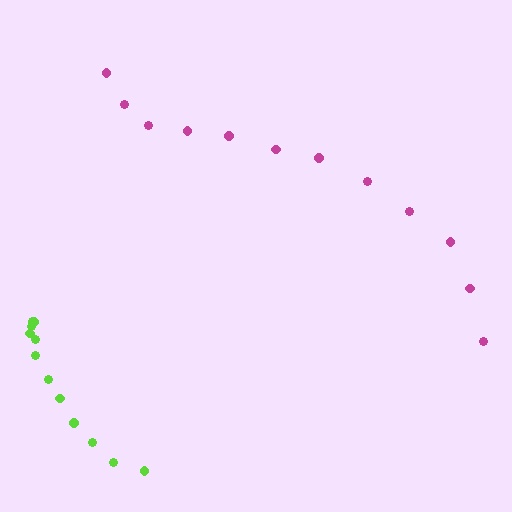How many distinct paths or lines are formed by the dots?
There are 2 distinct paths.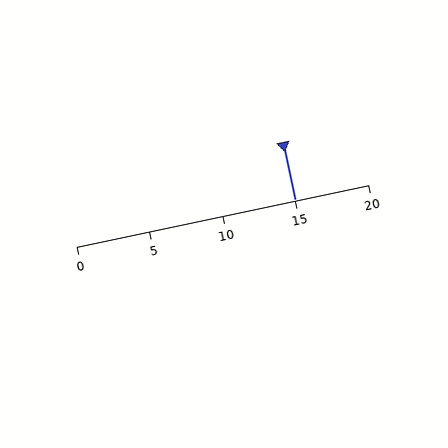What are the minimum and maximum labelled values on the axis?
The axis runs from 0 to 20.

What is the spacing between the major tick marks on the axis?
The major ticks are spaced 5 apart.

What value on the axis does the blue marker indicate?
The marker indicates approximately 15.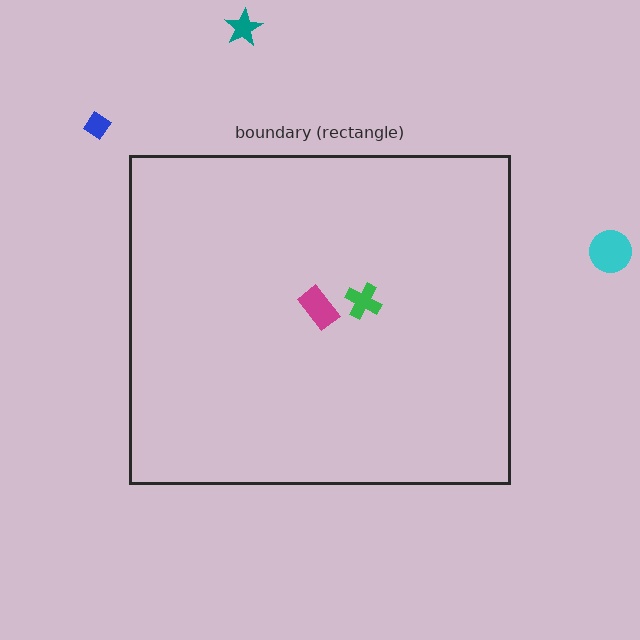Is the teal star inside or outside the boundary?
Outside.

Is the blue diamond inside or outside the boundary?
Outside.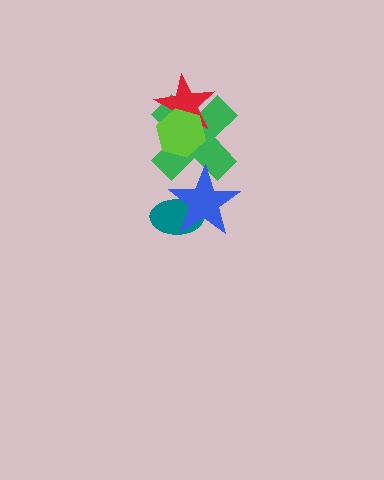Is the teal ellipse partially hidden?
Yes, it is partially covered by another shape.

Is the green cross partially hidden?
Yes, it is partially covered by another shape.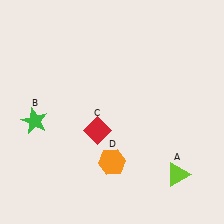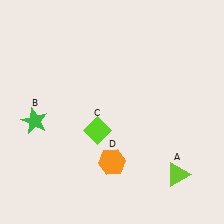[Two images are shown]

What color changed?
The diamond (C) changed from red in Image 1 to lime in Image 2.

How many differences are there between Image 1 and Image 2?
There is 1 difference between the two images.